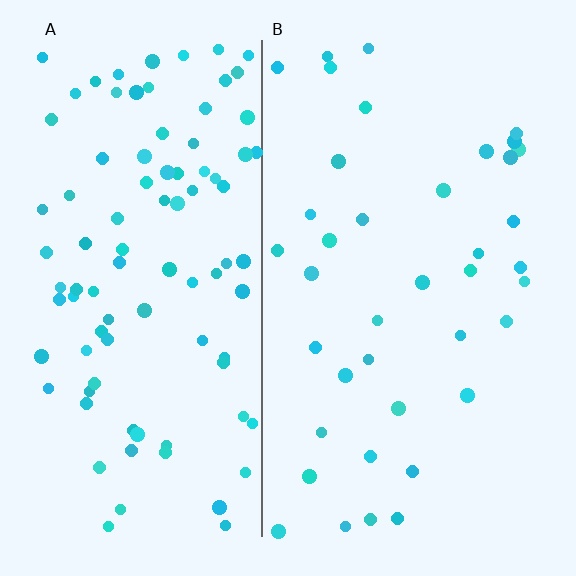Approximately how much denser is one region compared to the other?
Approximately 2.4× — region A over region B.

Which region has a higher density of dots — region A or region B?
A (the left).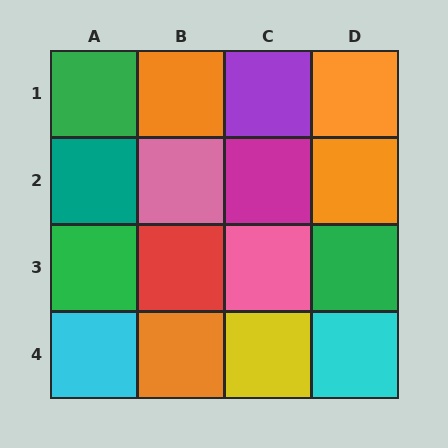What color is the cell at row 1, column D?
Orange.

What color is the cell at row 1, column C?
Purple.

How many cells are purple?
1 cell is purple.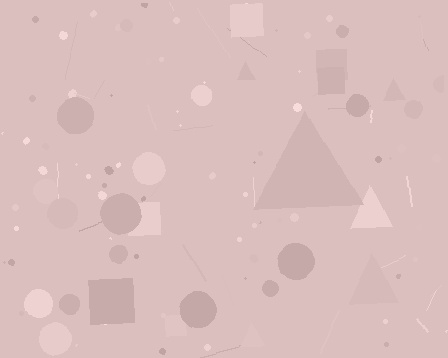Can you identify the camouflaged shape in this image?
The camouflaged shape is a triangle.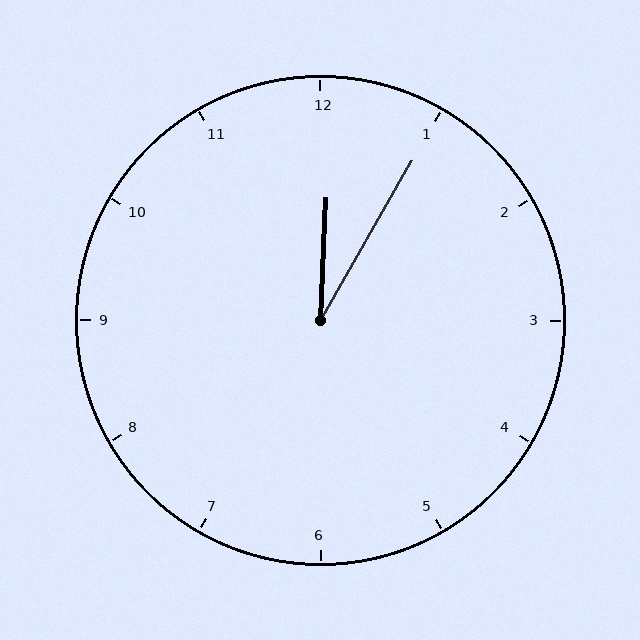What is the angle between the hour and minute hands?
Approximately 28 degrees.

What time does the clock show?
12:05.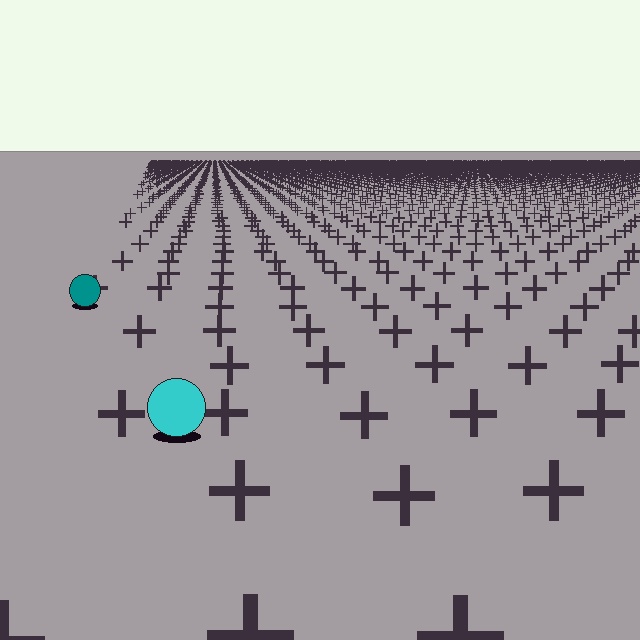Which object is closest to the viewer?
The cyan circle is closest. The texture marks near it are larger and more spread out.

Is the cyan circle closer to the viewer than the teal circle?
Yes. The cyan circle is closer — you can tell from the texture gradient: the ground texture is coarser near it.